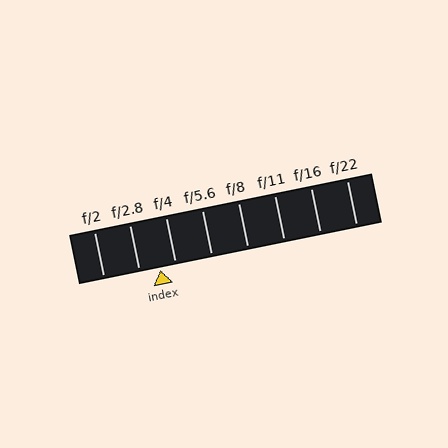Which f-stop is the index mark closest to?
The index mark is closest to f/4.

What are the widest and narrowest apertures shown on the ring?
The widest aperture shown is f/2 and the narrowest is f/22.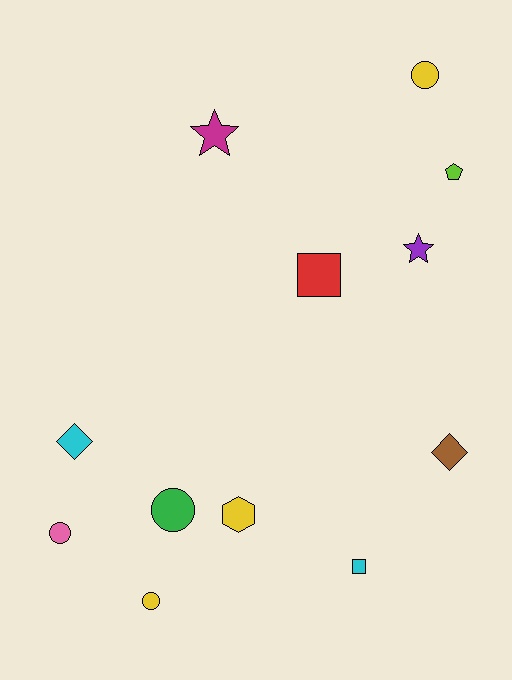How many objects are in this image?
There are 12 objects.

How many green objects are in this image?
There is 1 green object.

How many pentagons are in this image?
There is 1 pentagon.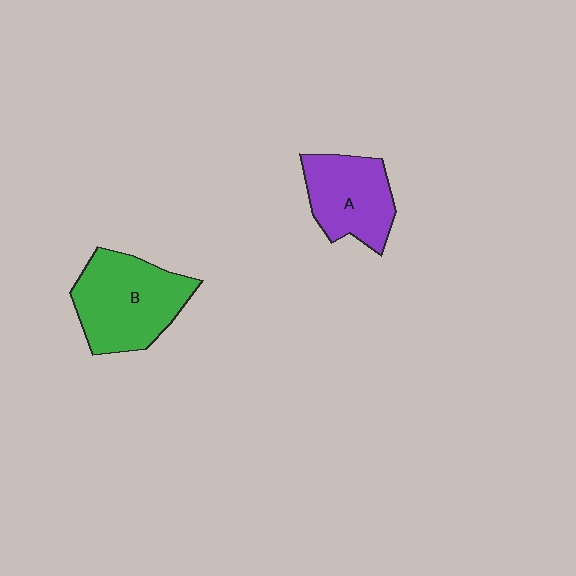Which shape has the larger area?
Shape B (green).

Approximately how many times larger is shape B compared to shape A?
Approximately 1.3 times.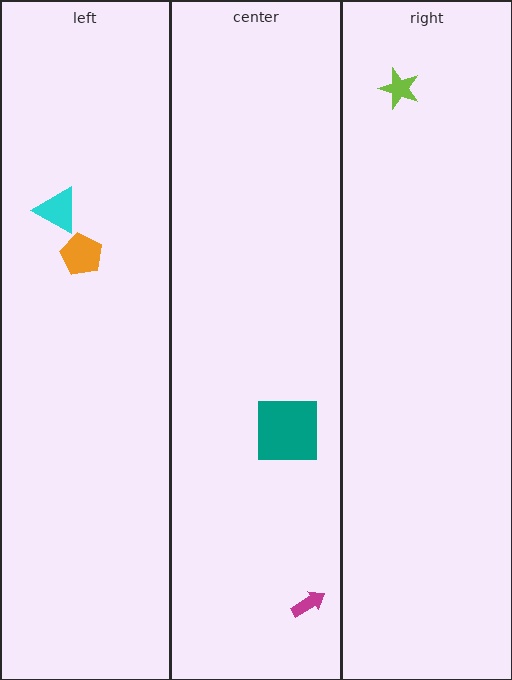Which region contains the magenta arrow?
The center region.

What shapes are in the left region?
The orange pentagon, the cyan triangle.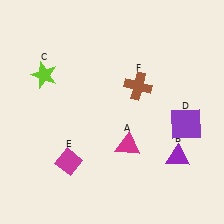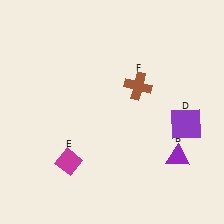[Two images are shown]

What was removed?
The magenta triangle (A), the lime star (C) were removed in Image 2.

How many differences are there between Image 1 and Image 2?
There are 2 differences between the two images.